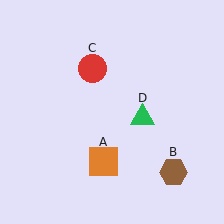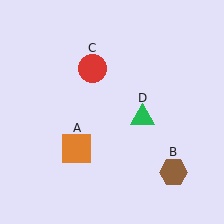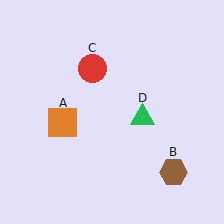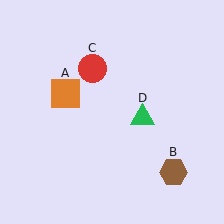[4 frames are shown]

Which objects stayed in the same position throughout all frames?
Brown hexagon (object B) and red circle (object C) and green triangle (object D) remained stationary.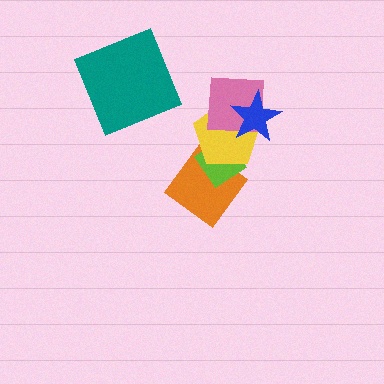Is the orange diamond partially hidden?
Yes, it is partially covered by another shape.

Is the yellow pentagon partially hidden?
Yes, it is partially covered by another shape.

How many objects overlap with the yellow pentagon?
4 objects overlap with the yellow pentagon.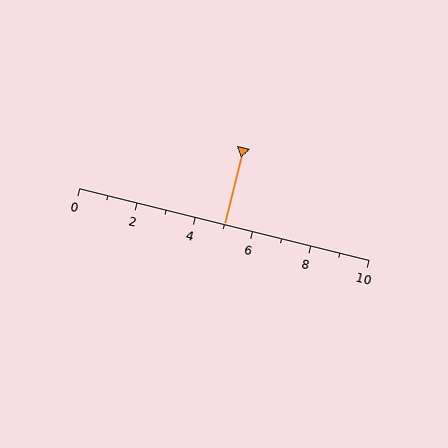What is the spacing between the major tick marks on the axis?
The major ticks are spaced 2 apart.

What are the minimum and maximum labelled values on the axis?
The axis runs from 0 to 10.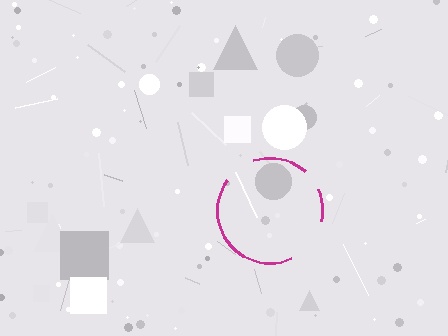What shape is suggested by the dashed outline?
The dashed outline suggests a circle.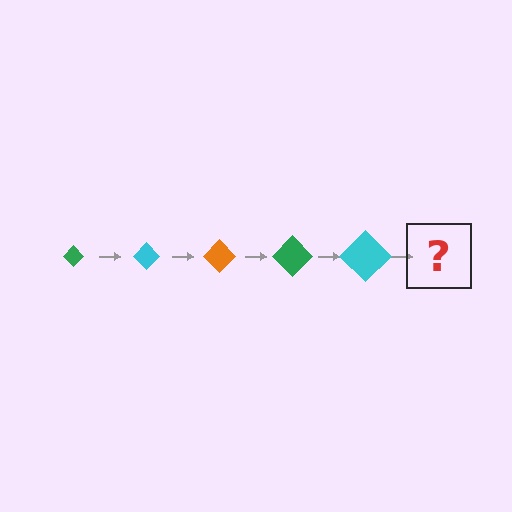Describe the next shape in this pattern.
It should be an orange diamond, larger than the previous one.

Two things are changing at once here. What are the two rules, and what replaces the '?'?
The two rules are that the diamond grows larger each step and the color cycles through green, cyan, and orange. The '?' should be an orange diamond, larger than the previous one.